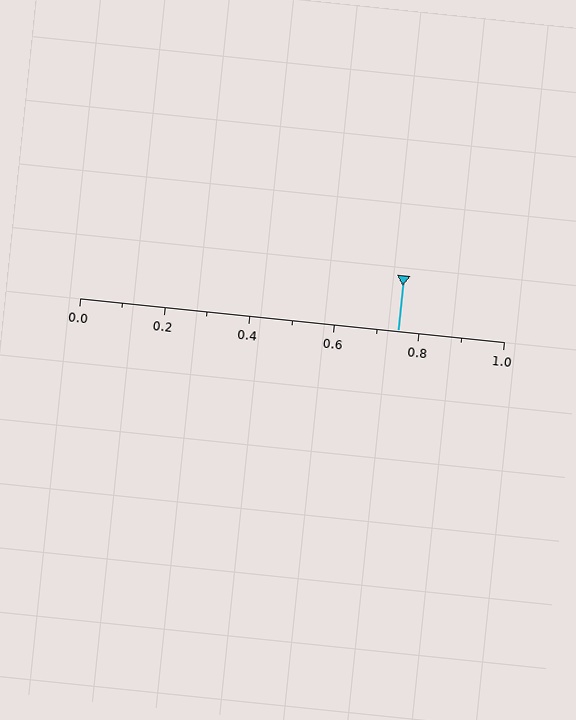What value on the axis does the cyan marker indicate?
The marker indicates approximately 0.75.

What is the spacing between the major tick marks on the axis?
The major ticks are spaced 0.2 apart.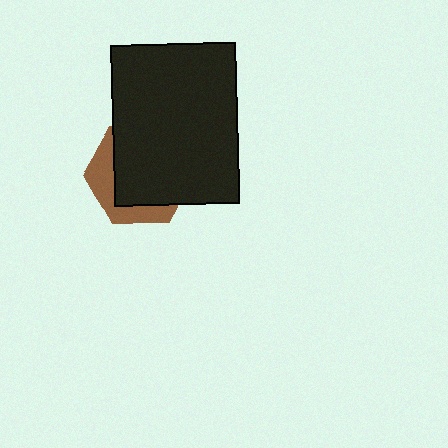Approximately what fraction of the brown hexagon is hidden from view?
Roughly 67% of the brown hexagon is hidden behind the black rectangle.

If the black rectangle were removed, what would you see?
You would see the complete brown hexagon.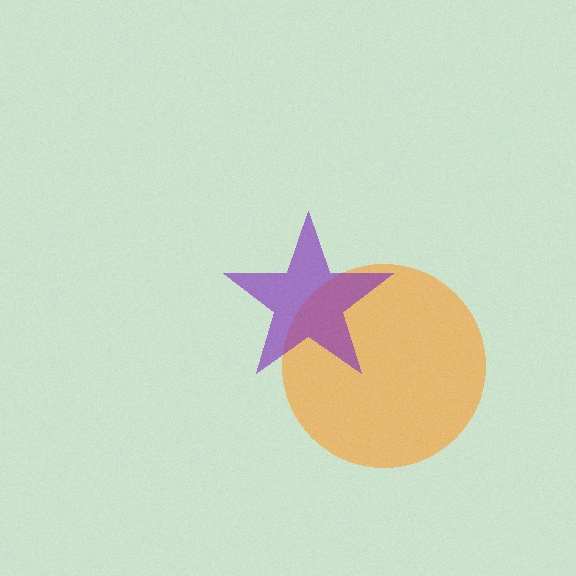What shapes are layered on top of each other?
The layered shapes are: an orange circle, a purple star.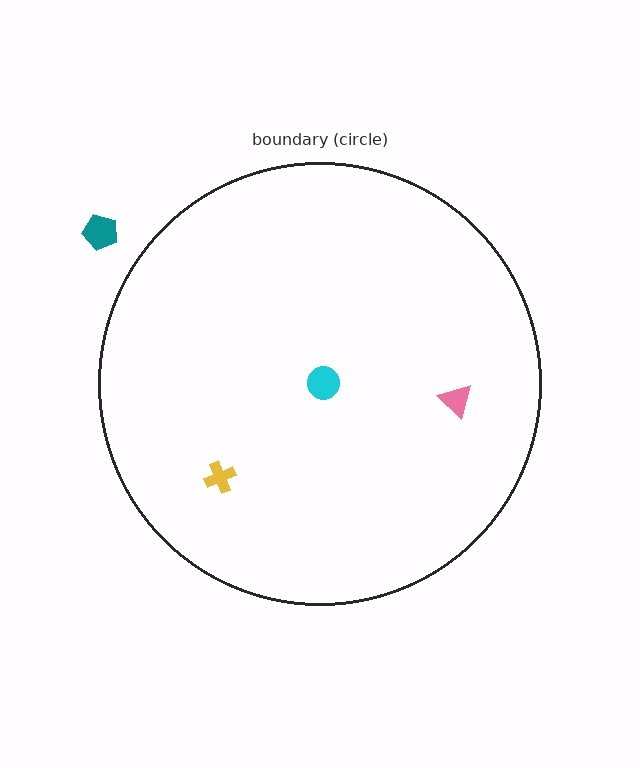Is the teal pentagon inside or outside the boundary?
Outside.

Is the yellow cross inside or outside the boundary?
Inside.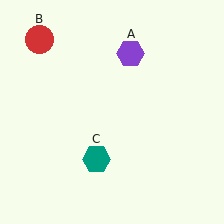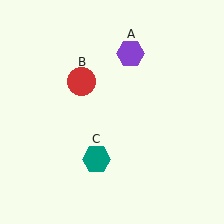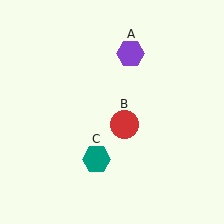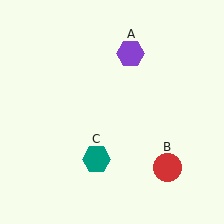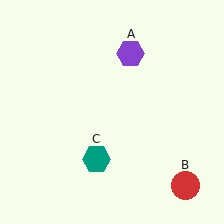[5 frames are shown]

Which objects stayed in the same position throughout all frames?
Purple hexagon (object A) and teal hexagon (object C) remained stationary.